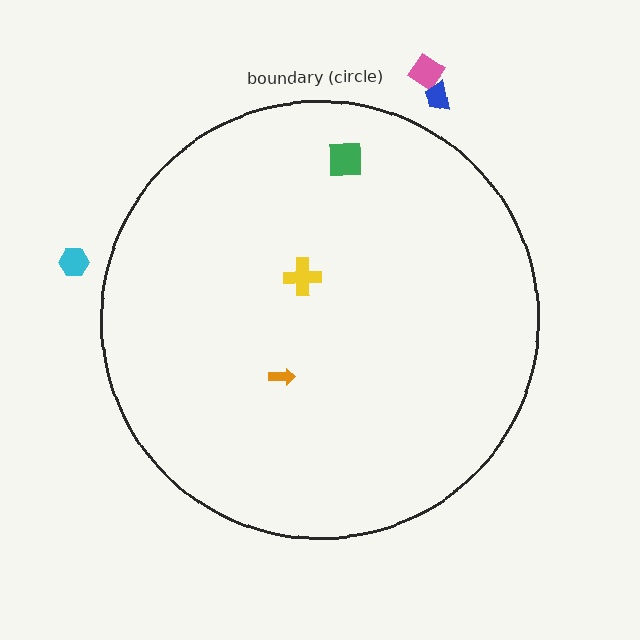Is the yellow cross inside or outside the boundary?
Inside.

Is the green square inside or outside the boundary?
Inside.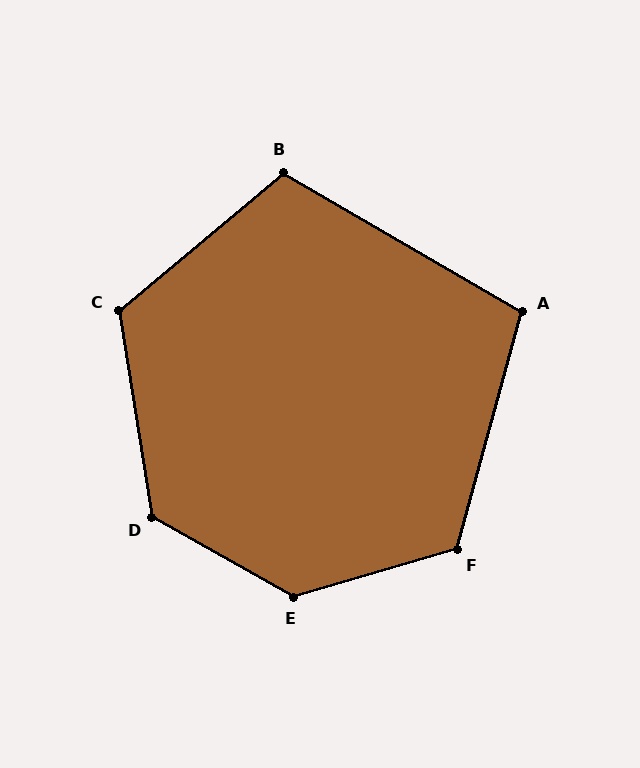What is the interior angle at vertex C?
Approximately 121 degrees (obtuse).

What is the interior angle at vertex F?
Approximately 122 degrees (obtuse).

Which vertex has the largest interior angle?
E, at approximately 134 degrees.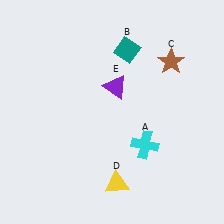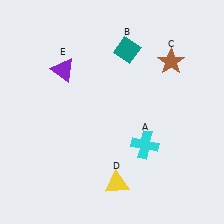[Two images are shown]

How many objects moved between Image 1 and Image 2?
1 object moved between the two images.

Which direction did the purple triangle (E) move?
The purple triangle (E) moved left.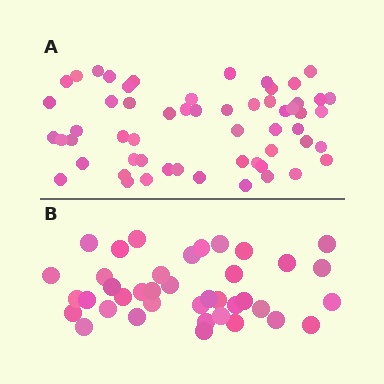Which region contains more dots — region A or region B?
Region A (the top region) has more dots.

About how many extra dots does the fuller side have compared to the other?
Region A has approximately 20 more dots than region B.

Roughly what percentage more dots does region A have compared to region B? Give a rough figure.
About 45% more.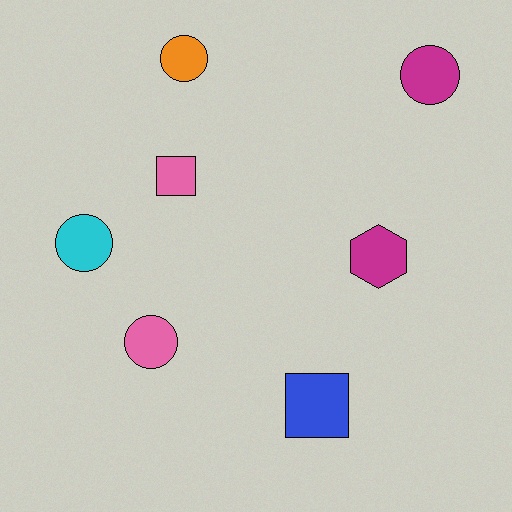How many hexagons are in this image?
There is 1 hexagon.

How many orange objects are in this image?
There is 1 orange object.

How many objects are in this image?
There are 7 objects.